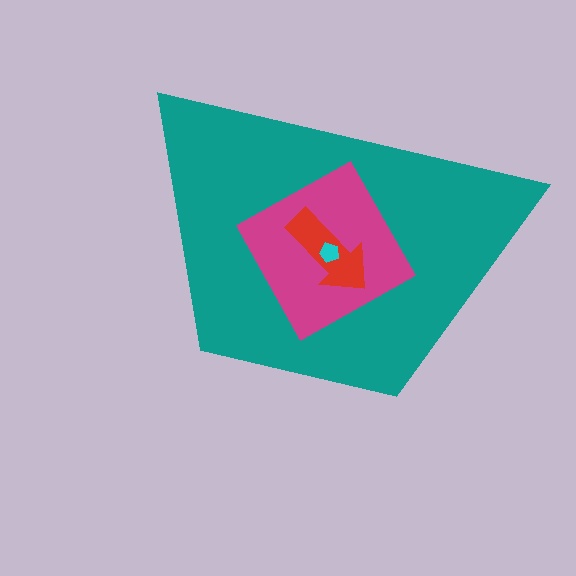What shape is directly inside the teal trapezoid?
The magenta square.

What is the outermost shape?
The teal trapezoid.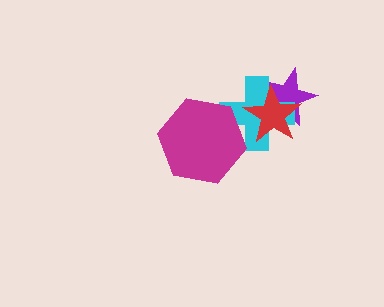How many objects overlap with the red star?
2 objects overlap with the red star.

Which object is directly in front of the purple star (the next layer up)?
The cyan cross is directly in front of the purple star.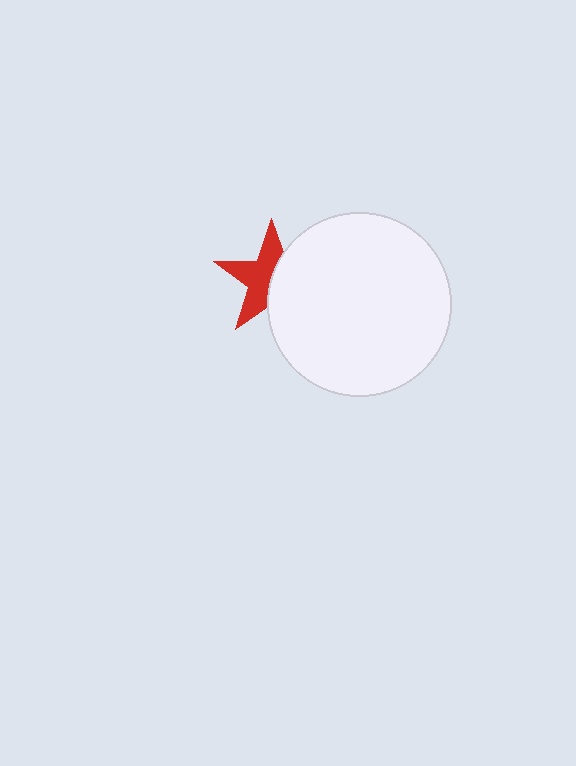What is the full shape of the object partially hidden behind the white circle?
The partially hidden object is a red star.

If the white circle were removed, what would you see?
You would see the complete red star.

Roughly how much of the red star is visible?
About half of it is visible (roughly 55%).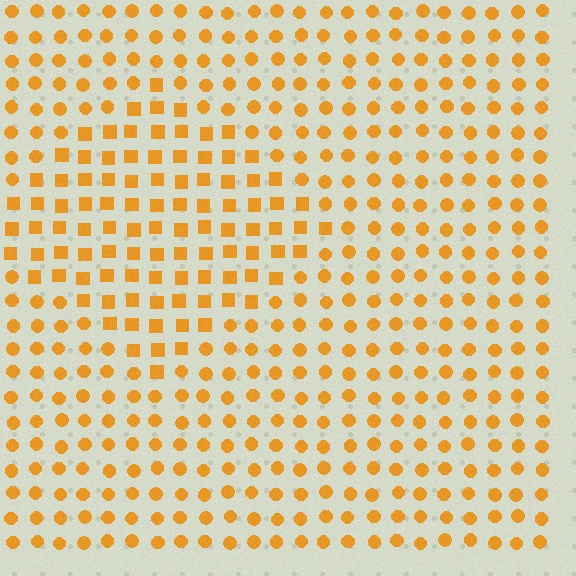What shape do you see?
I see a diamond.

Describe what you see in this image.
The image is filled with small orange elements arranged in a uniform grid. A diamond-shaped region contains squares, while the surrounding area contains circles. The boundary is defined purely by the change in element shape.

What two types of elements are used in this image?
The image uses squares inside the diamond region and circles outside it.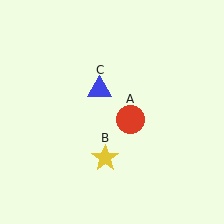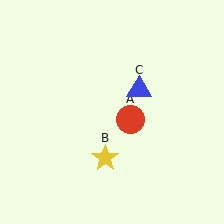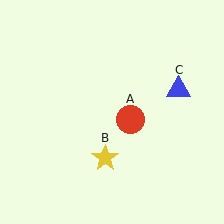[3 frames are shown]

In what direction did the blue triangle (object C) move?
The blue triangle (object C) moved right.